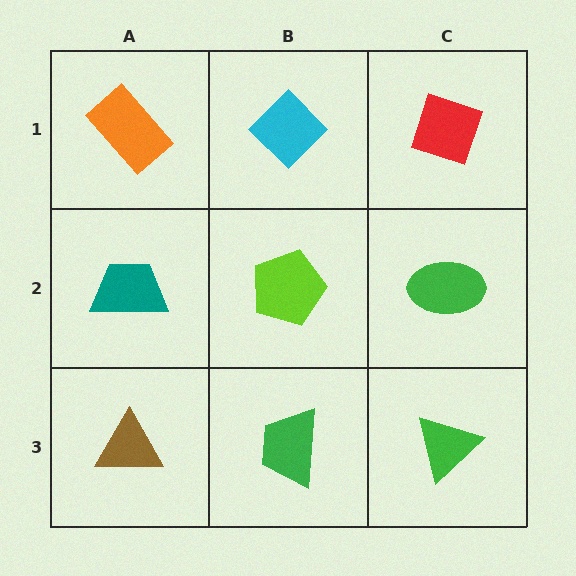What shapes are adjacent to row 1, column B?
A lime pentagon (row 2, column B), an orange rectangle (row 1, column A), a red diamond (row 1, column C).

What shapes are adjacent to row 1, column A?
A teal trapezoid (row 2, column A), a cyan diamond (row 1, column B).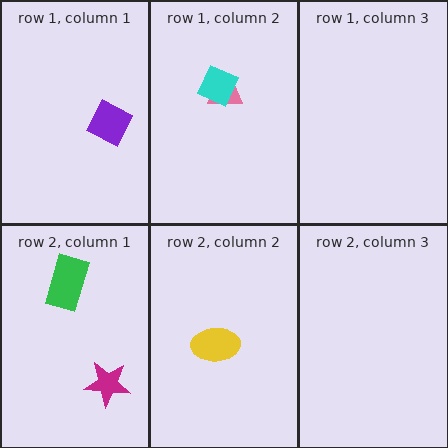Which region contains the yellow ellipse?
The row 2, column 2 region.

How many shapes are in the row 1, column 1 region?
1.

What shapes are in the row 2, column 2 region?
The yellow ellipse.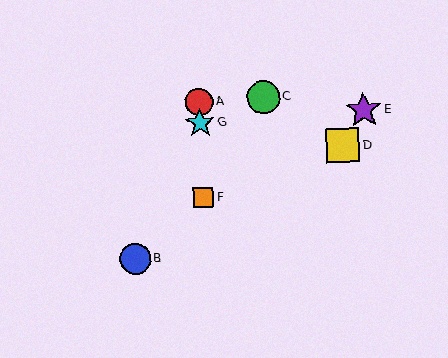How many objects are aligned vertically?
3 objects (A, F, G) are aligned vertically.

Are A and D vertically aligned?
No, A is at x≈199 and D is at x≈343.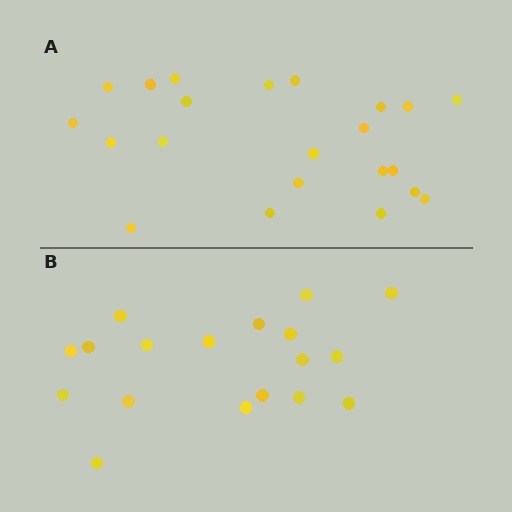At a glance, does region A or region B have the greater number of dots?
Region A (the top region) has more dots.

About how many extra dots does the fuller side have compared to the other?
Region A has about 4 more dots than region B.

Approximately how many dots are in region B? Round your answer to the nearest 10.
About 20 dots. (The exact count is 18, which rounds to 20.)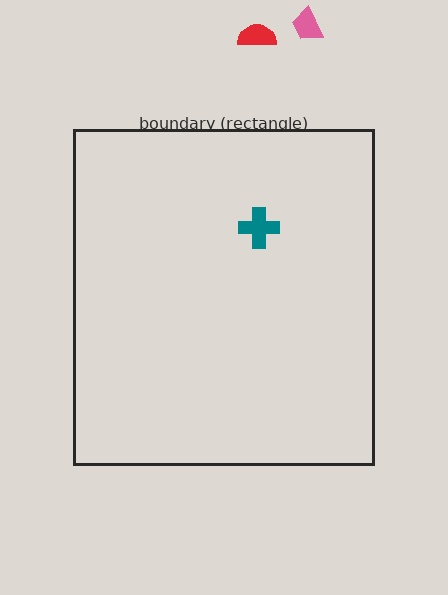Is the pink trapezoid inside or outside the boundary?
Outside.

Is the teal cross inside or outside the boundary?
Inside.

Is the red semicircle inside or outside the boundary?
Outside.